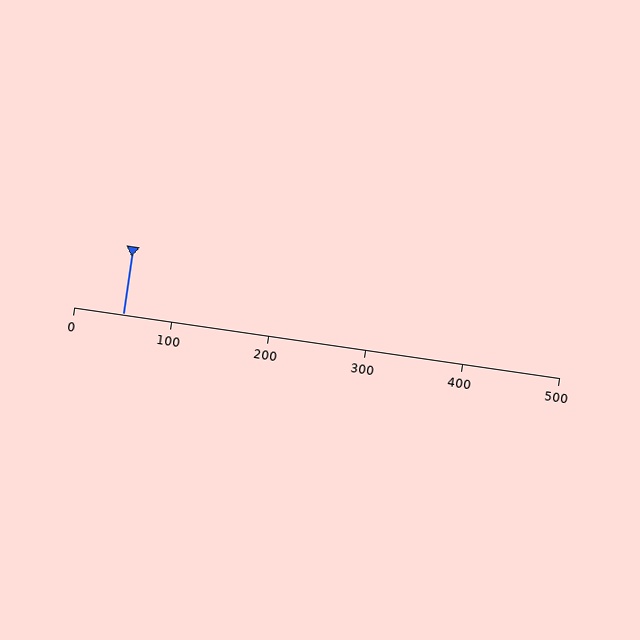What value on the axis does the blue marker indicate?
The marker indicates approximately 50.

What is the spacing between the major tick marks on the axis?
The major ticks are spaced 100 apart.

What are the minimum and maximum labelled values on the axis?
The axis runs from 0 to 500.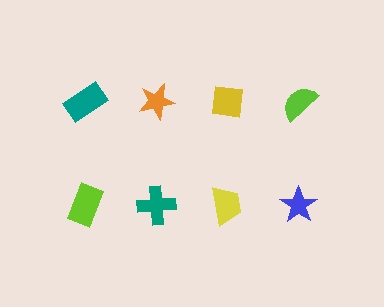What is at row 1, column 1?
A teal rectangle.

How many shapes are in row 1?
4 shapes.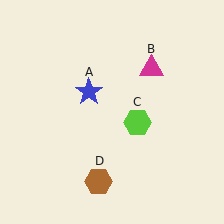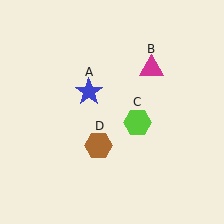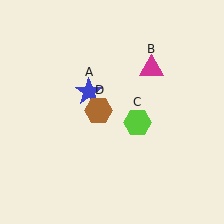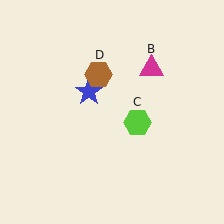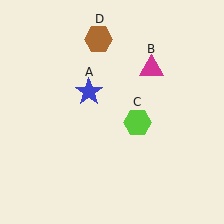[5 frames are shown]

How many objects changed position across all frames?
1 object changed position: brown hexagon (object D).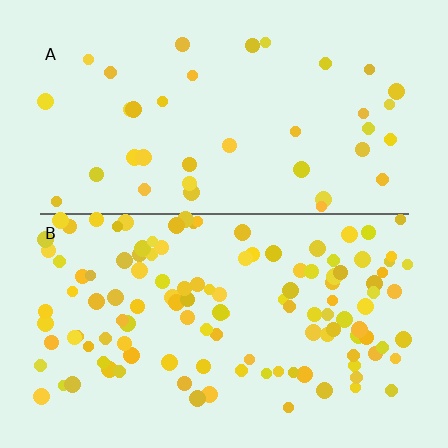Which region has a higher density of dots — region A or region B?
B (the bottom).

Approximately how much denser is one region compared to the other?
Approximately 3.2× — region B over region A.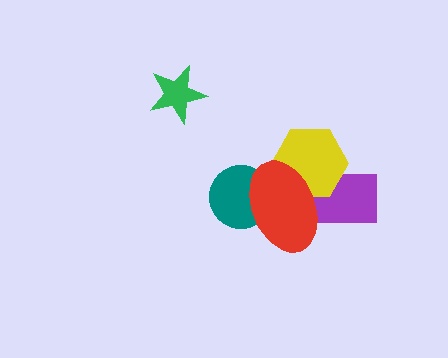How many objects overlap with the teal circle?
1 object overlaps with the teal circle.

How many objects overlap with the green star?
0 objects overlap with the green star.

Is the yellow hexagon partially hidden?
Yes, it is partially covered by another shape.